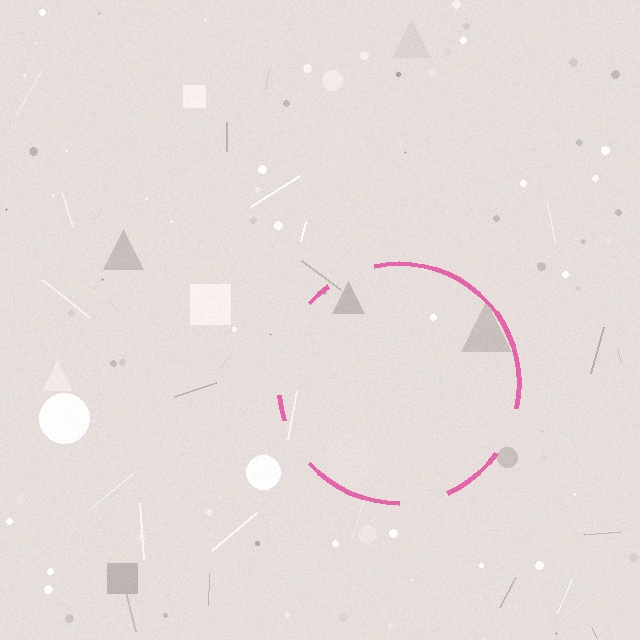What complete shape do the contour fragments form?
The contour fragments form a circle.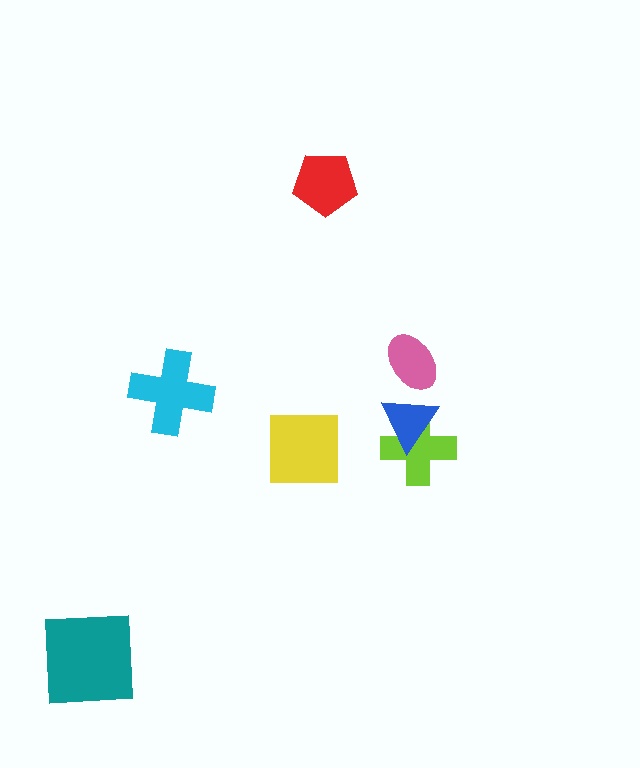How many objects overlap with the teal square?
0 objects overlap with the teal square.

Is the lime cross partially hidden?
Yes, it is partially covered by another shape.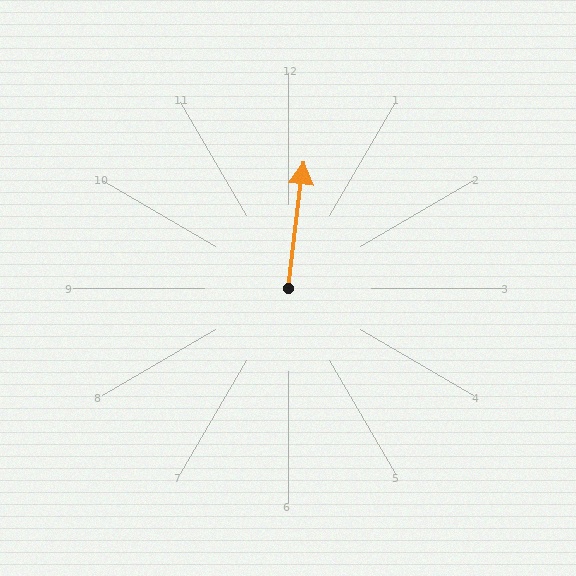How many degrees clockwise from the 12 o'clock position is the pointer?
Approximately 7 degrees.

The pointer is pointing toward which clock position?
Roughly 12 o'clock.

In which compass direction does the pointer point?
North.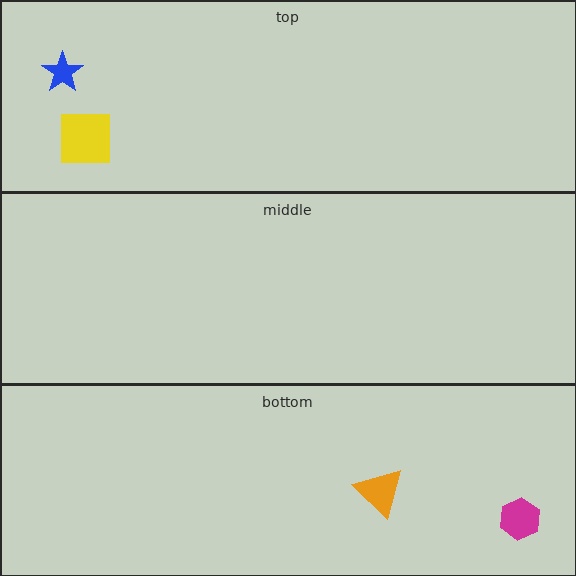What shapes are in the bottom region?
The magenta hexagon, the orange triangle.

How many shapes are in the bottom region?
2.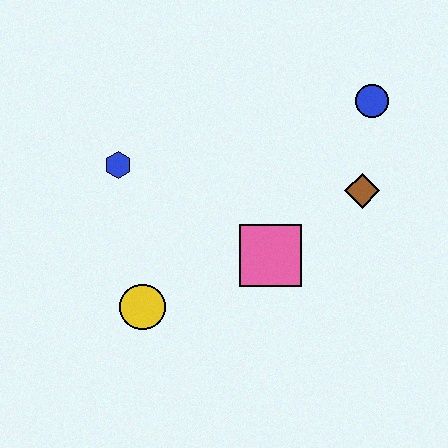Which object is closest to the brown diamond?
The blue circle is closest to the brown diamond.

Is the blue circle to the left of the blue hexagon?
No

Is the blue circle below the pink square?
No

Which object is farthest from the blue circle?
The yellow circle is farthest from the blue circle.